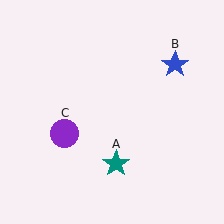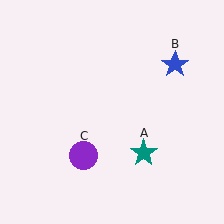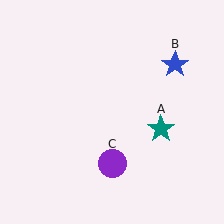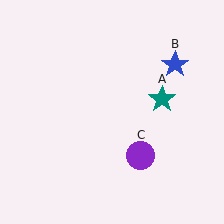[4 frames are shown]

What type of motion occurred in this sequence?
The teal star (object A), purple circle (object C) rotated counterclockwise around the center of the scene.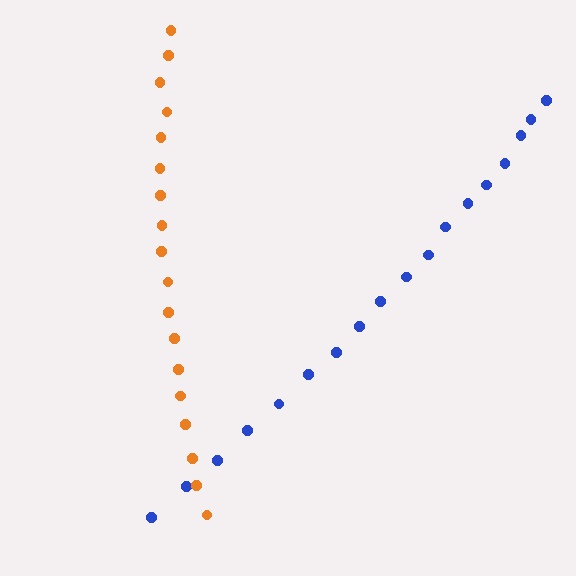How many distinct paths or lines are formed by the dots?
There are 2 distinct paths.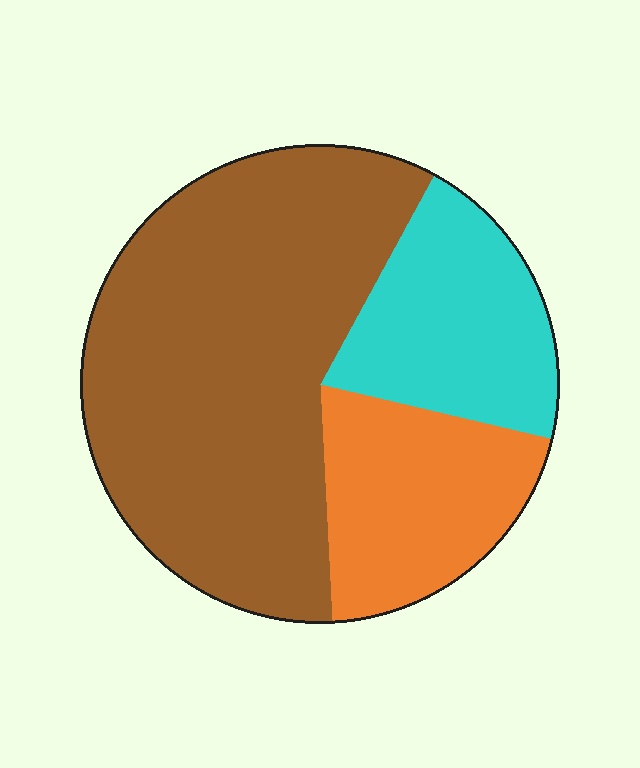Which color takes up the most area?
Brown, at roughly 60%.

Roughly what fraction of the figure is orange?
Orange takes up about one fifth (1/5) of the figure.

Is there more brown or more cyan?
Brown.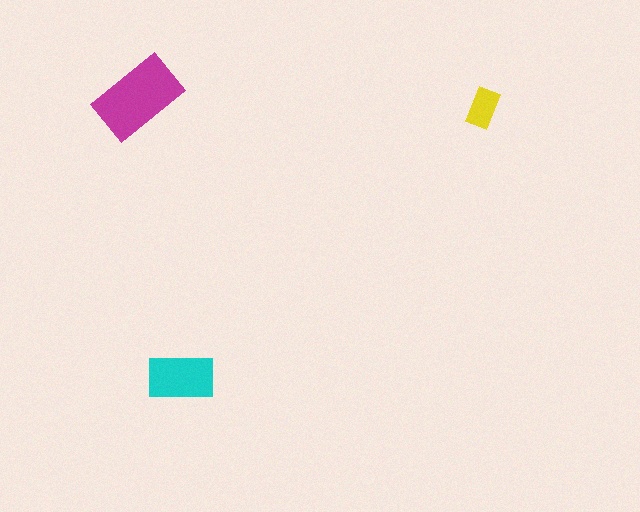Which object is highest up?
The magenta rectangle is topmost.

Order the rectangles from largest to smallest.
the magenta one, the cyan one, the yellow one.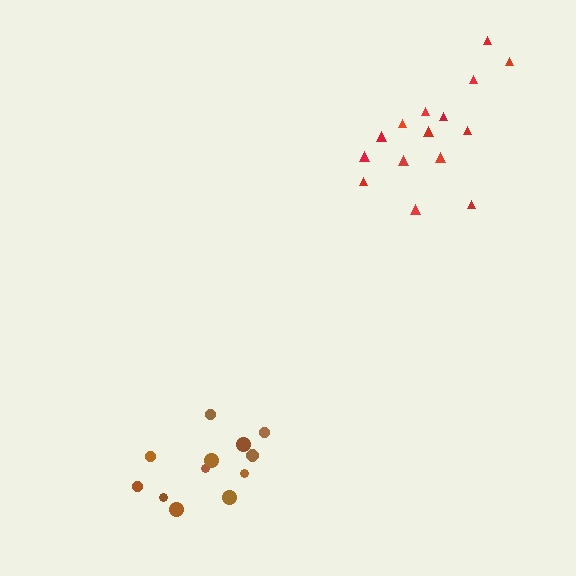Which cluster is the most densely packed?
Brown.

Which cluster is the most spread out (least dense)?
Red.